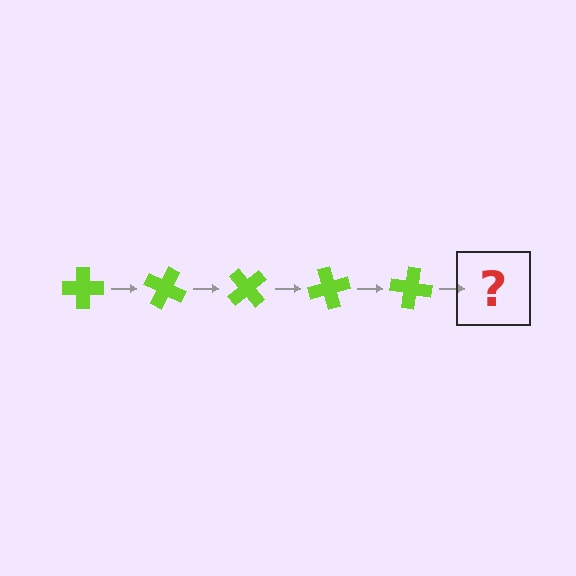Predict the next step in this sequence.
The next step is a lime cross rotated 125 degrees.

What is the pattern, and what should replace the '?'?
The pattern is that the cross rotates 25 degrees each step. The '?' should be a lime cross rotated 125 degrees.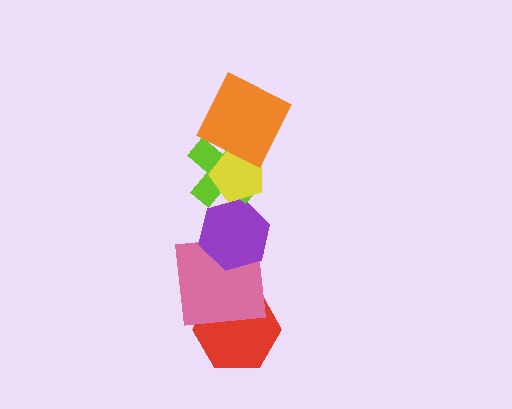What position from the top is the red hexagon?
The red hexagon is 6th from the top.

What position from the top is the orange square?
The orange square is 1st from the top.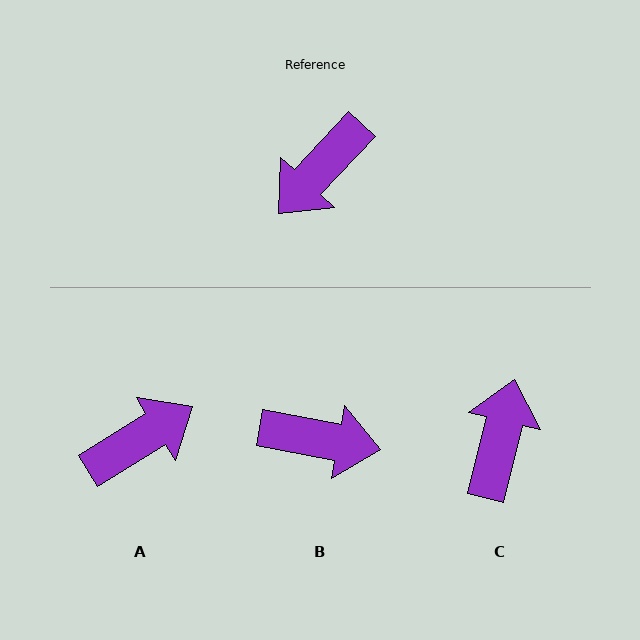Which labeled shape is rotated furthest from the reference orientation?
A, about 165 degrees away.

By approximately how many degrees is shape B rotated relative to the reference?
Approximately 123 degrees counter-clockwise.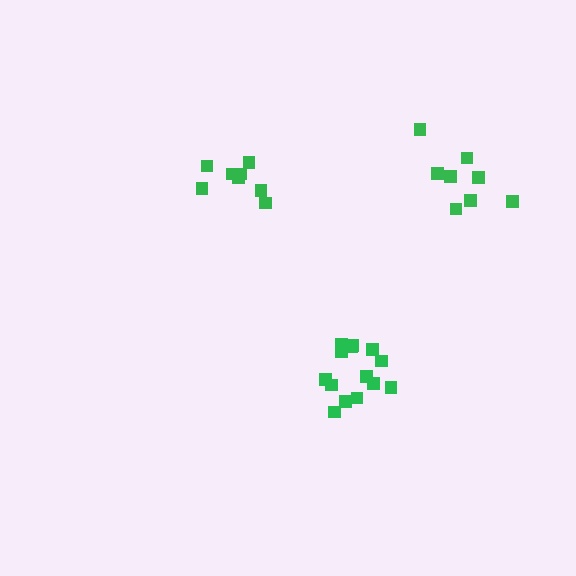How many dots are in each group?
Group 1: 8 dots, Group 2: 9 dots, Group 3: 14 dots (31 total).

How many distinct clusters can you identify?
There are 3 distinct clusters.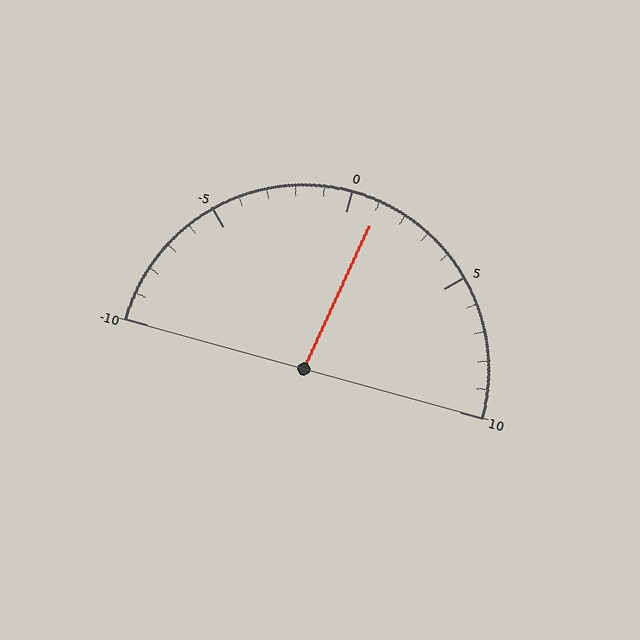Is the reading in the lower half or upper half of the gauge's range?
The reading is in the upper half of the range (-10 to 10).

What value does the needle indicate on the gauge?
The needle indicates approximately 1.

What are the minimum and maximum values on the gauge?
The gauge ranges from -10 to 10.